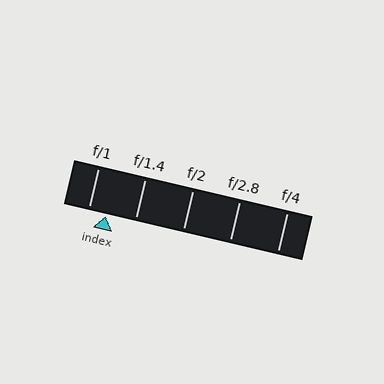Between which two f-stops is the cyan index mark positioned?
The index mark is between f/1 and f/1.4.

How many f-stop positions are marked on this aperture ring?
There are 5 f-stop positions marked.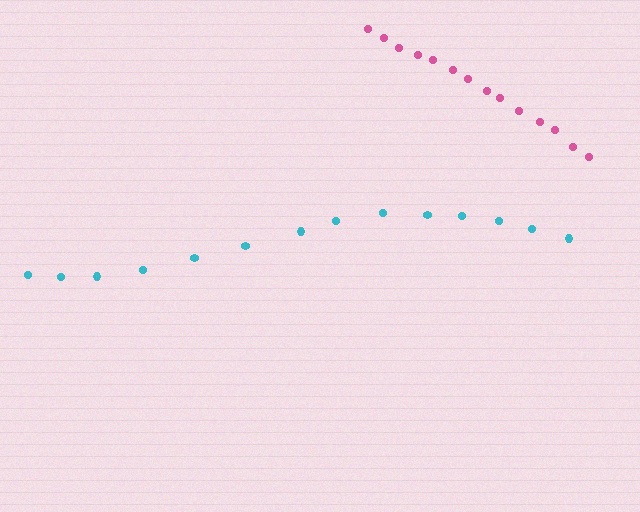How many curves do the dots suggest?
There are 2 distinct paths.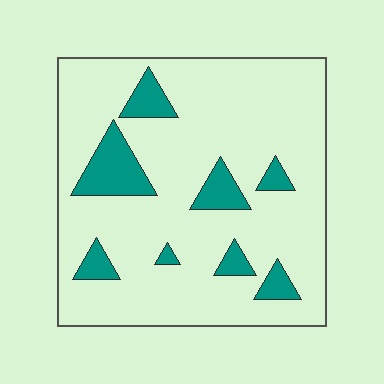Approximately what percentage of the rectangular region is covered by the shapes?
Approximately 15%.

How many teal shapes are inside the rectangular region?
8.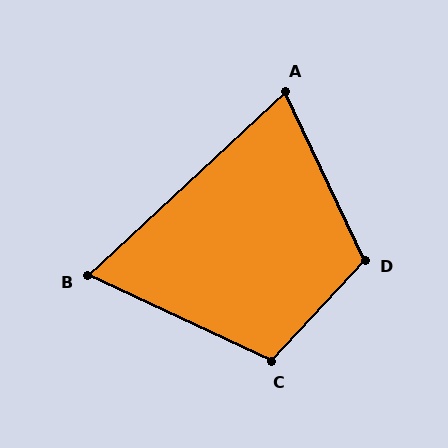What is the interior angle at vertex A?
Approximately 72 degrees (acute).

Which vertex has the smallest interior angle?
B, at approximately 68 degrees.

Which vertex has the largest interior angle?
D, at approximately 112 degrees.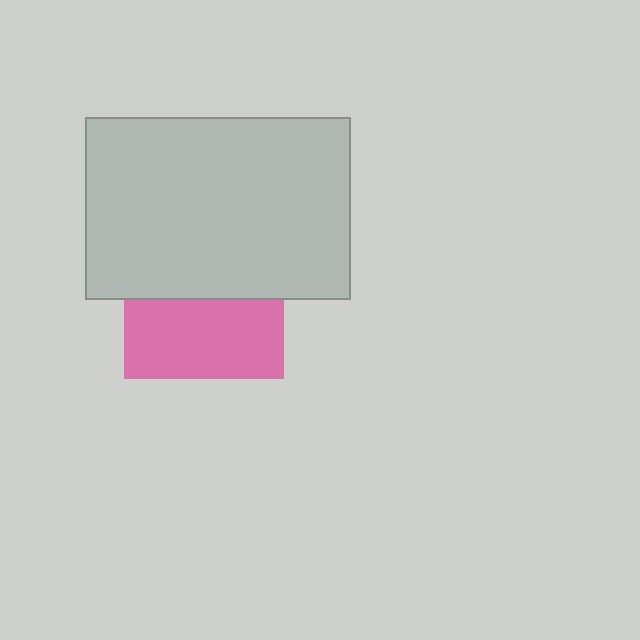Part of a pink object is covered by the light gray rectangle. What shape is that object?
It is a square.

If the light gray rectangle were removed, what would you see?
You would see the complete pink square.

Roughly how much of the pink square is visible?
About half of it is visible (roughly 50%).